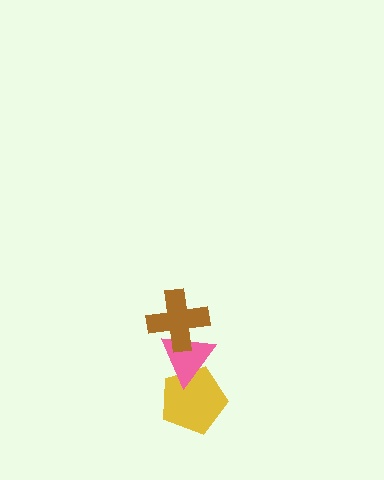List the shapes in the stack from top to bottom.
From top to bottom: the brown cross, the pink triangle, the yellow pentagon.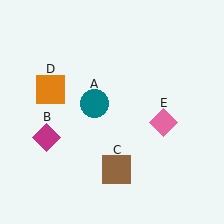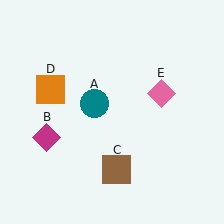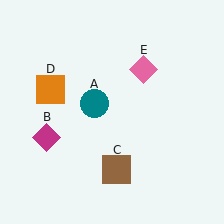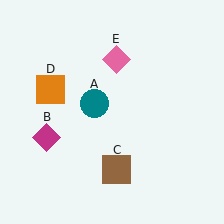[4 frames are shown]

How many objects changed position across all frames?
1 object changed position: pink diamond (object E).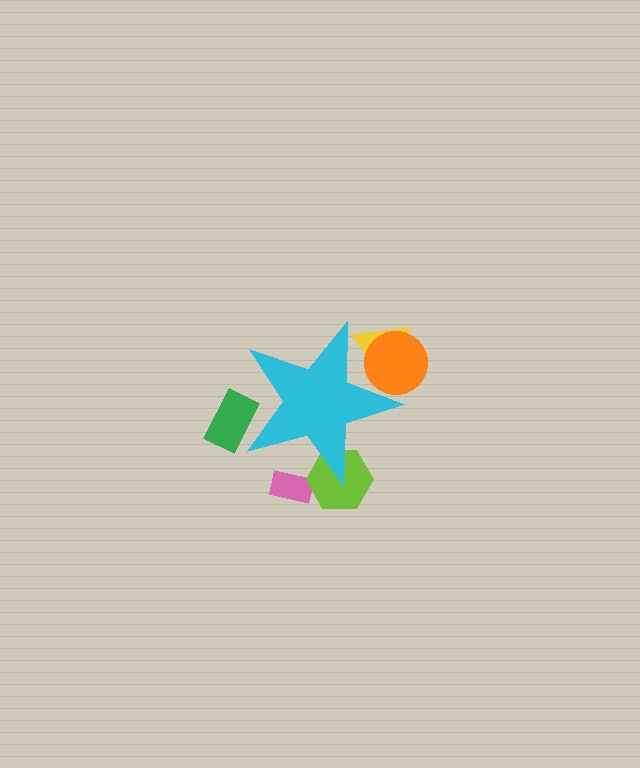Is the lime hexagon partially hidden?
Yes, the lime hexagon is partially hidden behind the cyan star.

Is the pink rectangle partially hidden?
Yes, the pink rectangle is partially hidden behind the cyan star.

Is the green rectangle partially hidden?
Yes, the green rectangle is partially hidden behind the cyan star.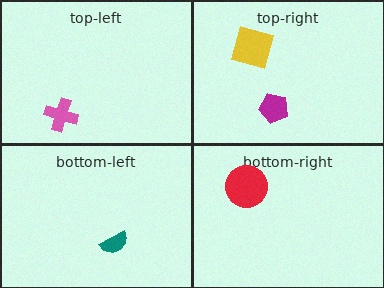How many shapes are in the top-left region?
1.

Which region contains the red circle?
The bottom-right region.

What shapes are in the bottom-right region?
The red circle.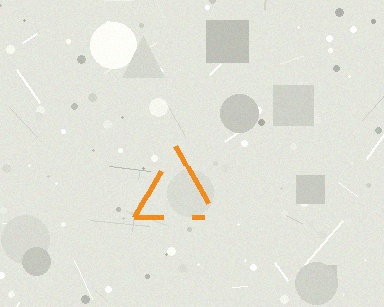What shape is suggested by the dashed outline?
The dashed outline suggests a triangle.